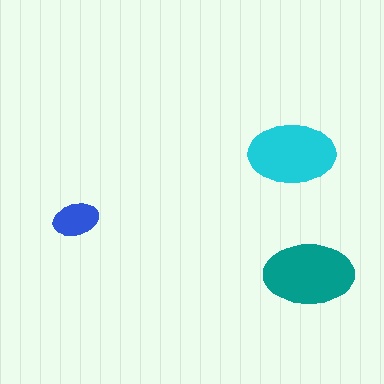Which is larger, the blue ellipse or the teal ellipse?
The teal one.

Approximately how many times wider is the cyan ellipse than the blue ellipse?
About 2 times wider.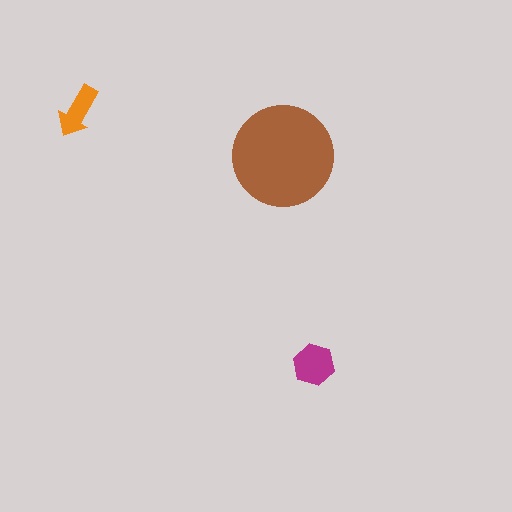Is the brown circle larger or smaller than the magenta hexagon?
Larger.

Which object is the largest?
The brown circle.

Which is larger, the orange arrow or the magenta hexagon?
The magenta hexagon.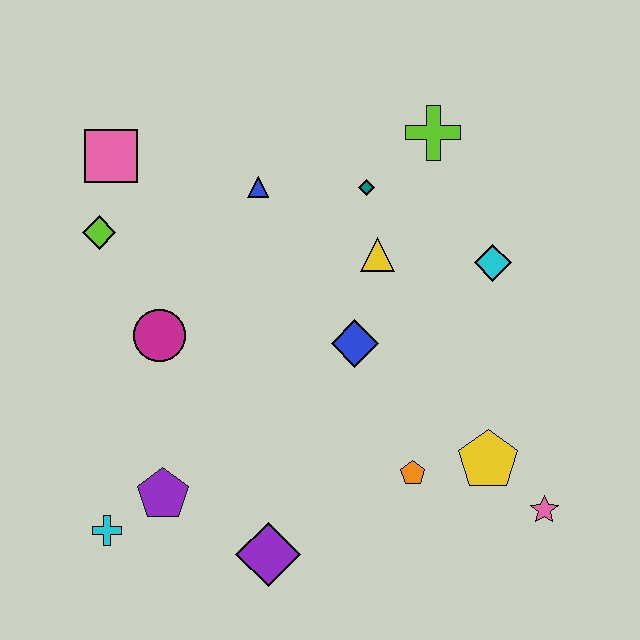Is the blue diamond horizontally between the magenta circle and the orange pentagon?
Yes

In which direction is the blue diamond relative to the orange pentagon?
The blue diamond is above the orange pentagon.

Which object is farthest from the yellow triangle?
The cyan cross is farthest from the yellow triangle.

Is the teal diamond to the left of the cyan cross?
No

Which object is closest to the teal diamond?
The yellow triangle is closest to the teal diamond.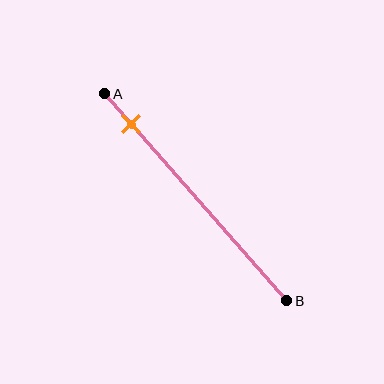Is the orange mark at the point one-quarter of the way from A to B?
No, the mark is at about 15% from A, not at the 25% one-quarter point.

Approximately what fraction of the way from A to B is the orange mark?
The orange mark is approximately 15% of the way from A to B.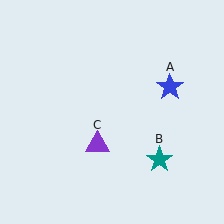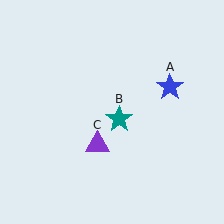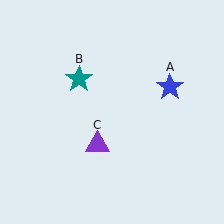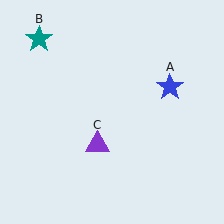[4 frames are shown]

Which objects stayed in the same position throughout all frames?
Blue star (object A) and purple triangle (object C) remained stationary.